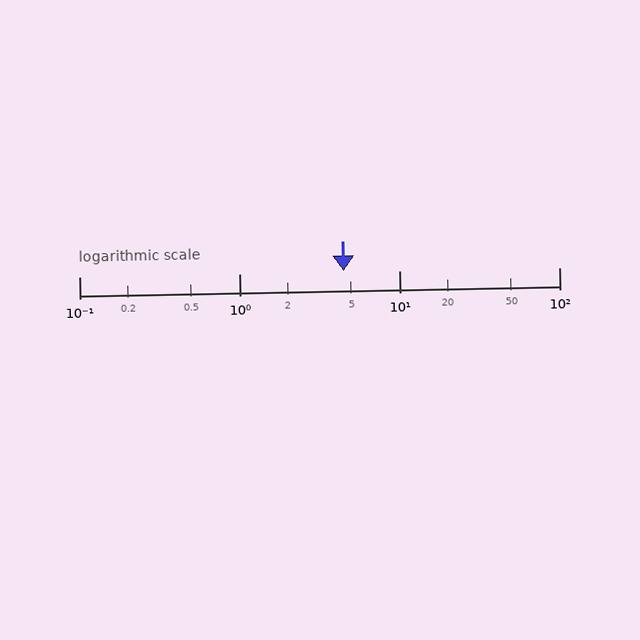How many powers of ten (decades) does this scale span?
The scale spans 3 decades, from 0.1 to 100.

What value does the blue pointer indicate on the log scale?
The pointer indicates approximately 4.5.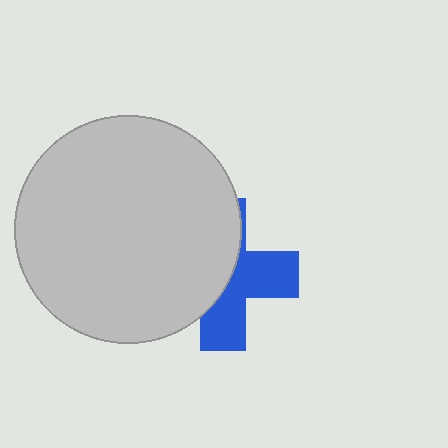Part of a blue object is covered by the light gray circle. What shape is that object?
It is a cross.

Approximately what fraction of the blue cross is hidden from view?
Roughly 53% of the blue cross is hidden behind the light gray circle.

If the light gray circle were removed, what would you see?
You would see the complete blue cross.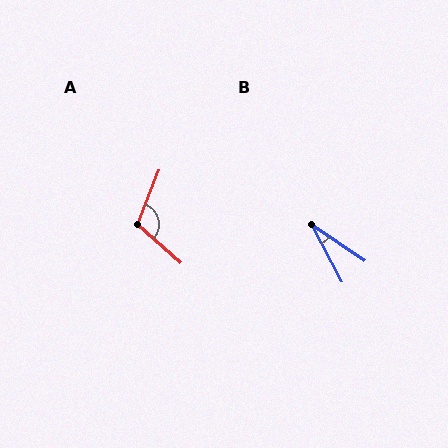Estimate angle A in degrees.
Approximately 110 degrees.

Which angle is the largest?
A, at approximately 110 degrees.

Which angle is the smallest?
B, at approximately 28 degrees.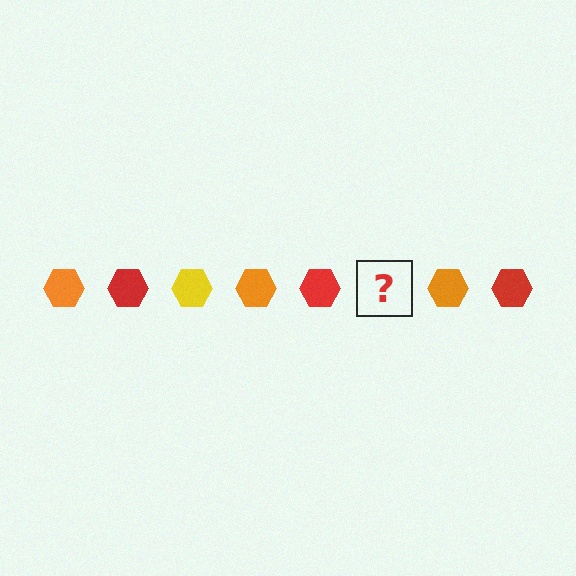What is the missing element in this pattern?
The missing element is a yellow hexagon.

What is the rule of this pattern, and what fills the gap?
The rule is that the pattern cycles through orange, red, yellow hexagons. The gap should be filled with a yellow hexagon.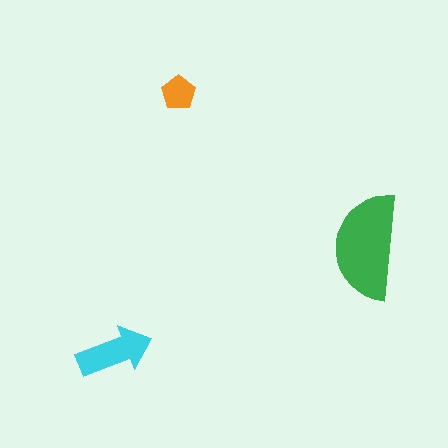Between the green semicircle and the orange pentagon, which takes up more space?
The green semicircle.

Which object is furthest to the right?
The green semicircle is rightmost.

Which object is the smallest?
The orange pentagon.